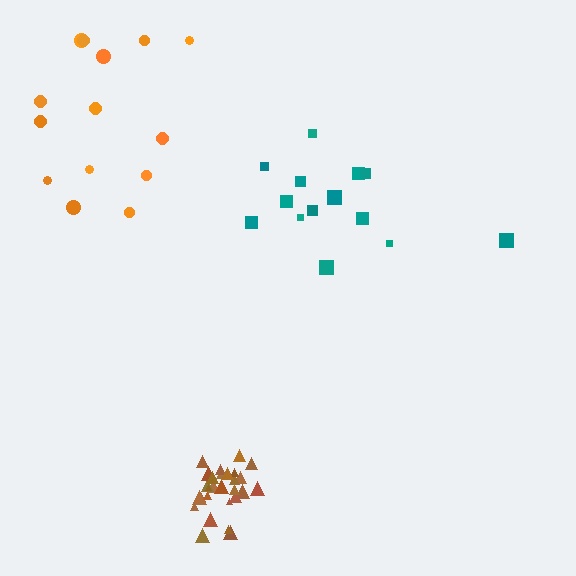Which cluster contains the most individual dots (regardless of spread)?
Brown (28).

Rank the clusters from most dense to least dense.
brown, teal, orange.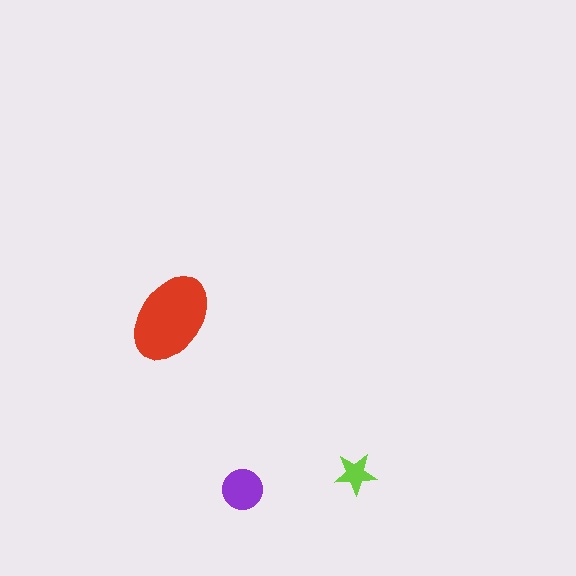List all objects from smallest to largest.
The lime star, the purple circle, the red ellipse.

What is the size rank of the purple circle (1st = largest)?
2nd.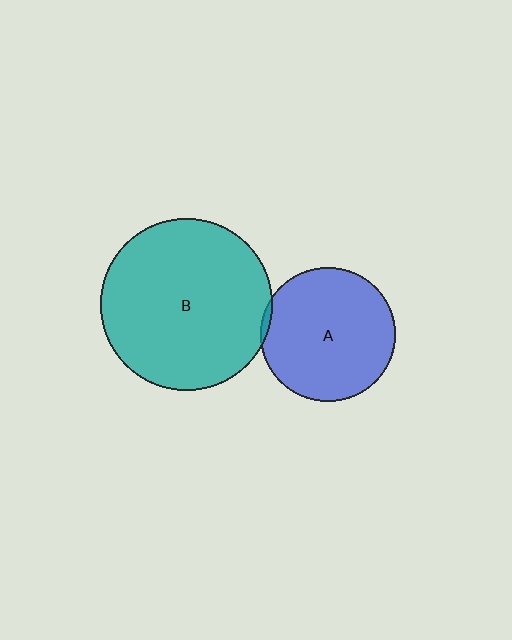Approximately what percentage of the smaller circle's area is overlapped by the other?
Approximately 5%.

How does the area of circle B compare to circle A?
Approximately 1.6 times.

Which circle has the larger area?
Circle B (teal).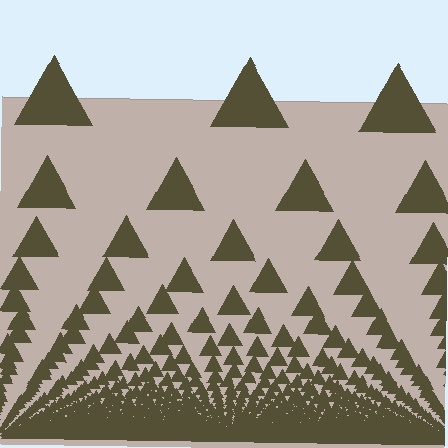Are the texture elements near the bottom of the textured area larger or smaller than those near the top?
Smaller. The gradient is inverted — elements near the bottom are smaller and denser.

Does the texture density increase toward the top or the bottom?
Density increases toward the bottom.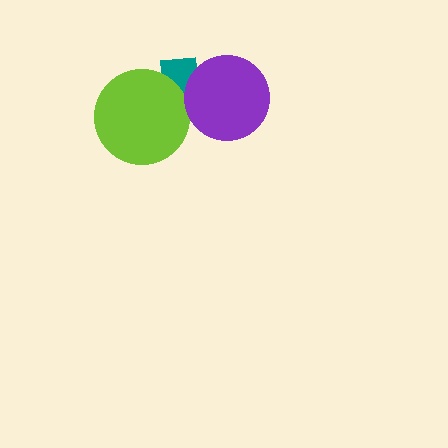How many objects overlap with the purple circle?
1 object overlaps with the purple circle.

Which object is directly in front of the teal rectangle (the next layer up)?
The lime circle is directly in front of the teal rectangle.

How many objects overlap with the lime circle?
1 object overlaps with the lime circle.